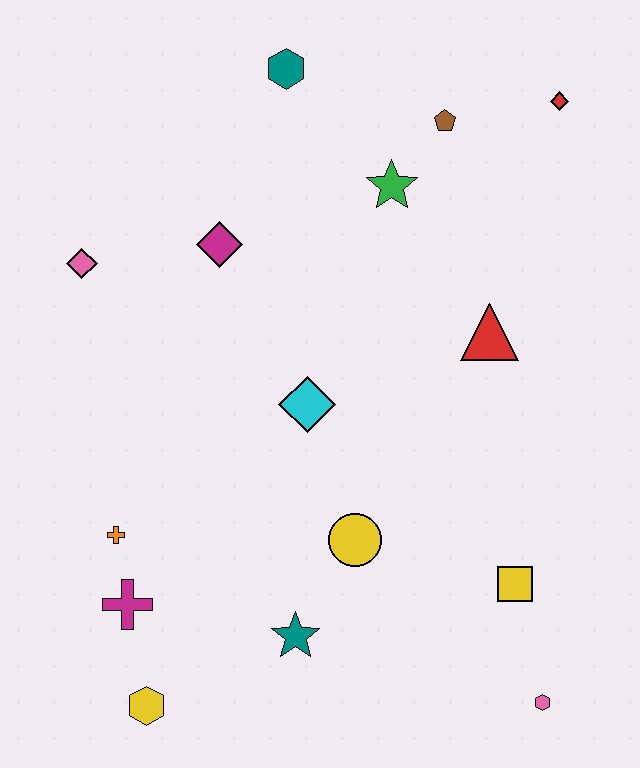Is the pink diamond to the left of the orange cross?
Yes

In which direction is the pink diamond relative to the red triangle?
The pink diamond is to the left of the red triangle.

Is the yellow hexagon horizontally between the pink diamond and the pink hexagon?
Yes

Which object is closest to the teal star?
The yellow circle is closest to the teal star.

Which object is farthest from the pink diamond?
The pink hexagon is farthest from the pink diamond.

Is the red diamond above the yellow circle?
Yes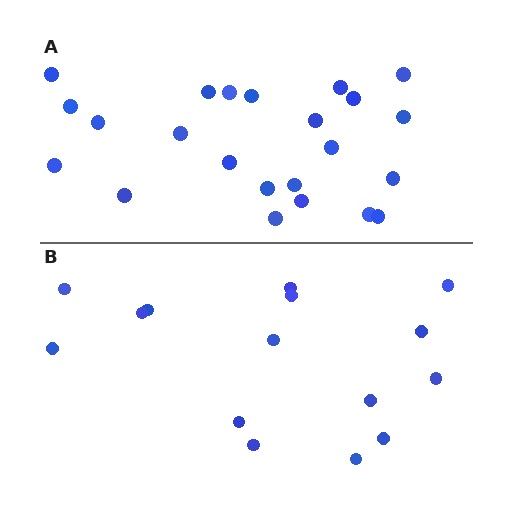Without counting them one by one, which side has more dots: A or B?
Region A (the top region) has more dots.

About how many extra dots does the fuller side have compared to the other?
Region A has roughly 8 or so more dots than region B.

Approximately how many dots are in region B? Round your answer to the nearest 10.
About 20 dots. (The exact count is 15, which rounds to 20.)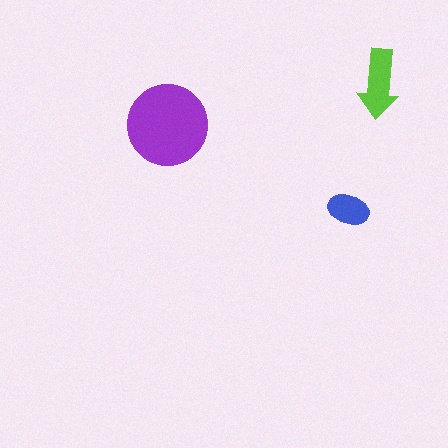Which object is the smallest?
The blue ellipse.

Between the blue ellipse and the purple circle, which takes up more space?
The purple circle.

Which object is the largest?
The purple circle.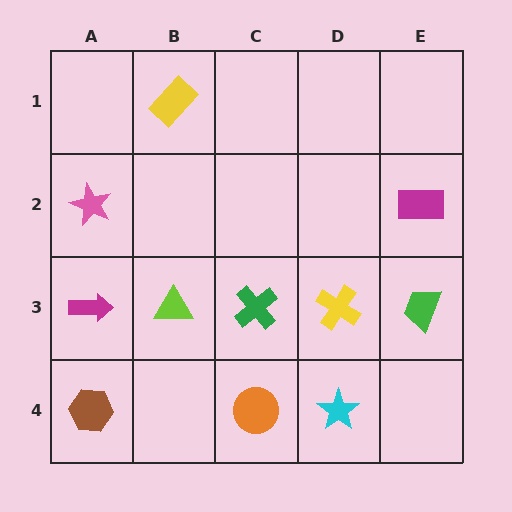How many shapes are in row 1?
1 shape.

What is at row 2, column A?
A pink star.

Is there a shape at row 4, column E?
No, that cell is empty.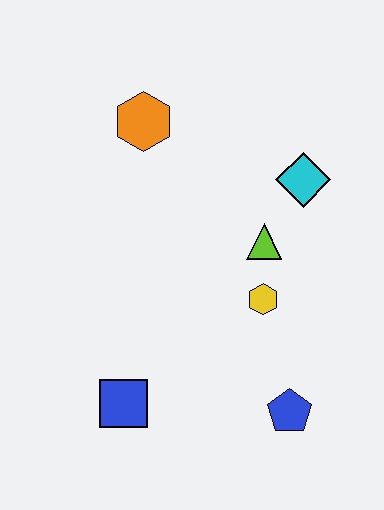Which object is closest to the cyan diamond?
The lime triangle is closest to the cyan diamond.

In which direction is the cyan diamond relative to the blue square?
The cyan diamond is above the blue square.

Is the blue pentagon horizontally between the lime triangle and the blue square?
No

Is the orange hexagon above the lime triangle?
Yes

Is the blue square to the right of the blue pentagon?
No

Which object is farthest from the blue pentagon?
The orange hexagon is farthest from the blue pentagon.